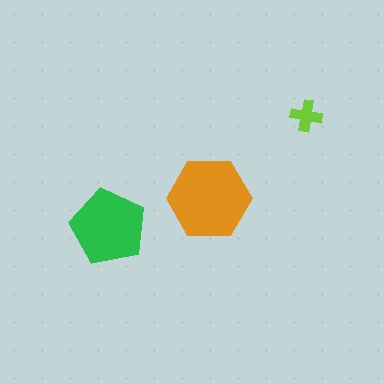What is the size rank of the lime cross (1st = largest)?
3rd.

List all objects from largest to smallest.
The orange hexagon, the green pentagon, the lime cross.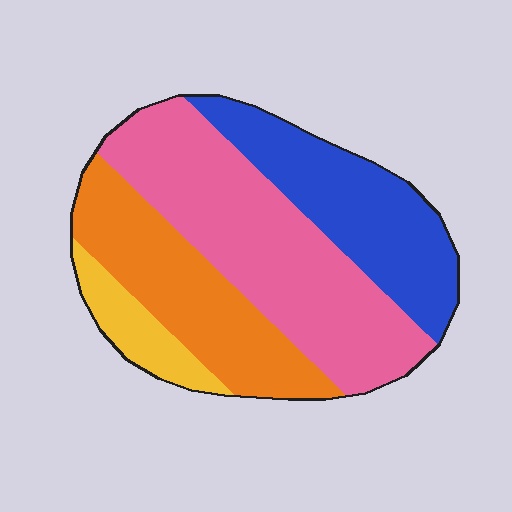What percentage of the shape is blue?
Blue covers roughly 25% of the shape.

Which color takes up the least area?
Yellow, at roughly 10%.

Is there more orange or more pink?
Pink.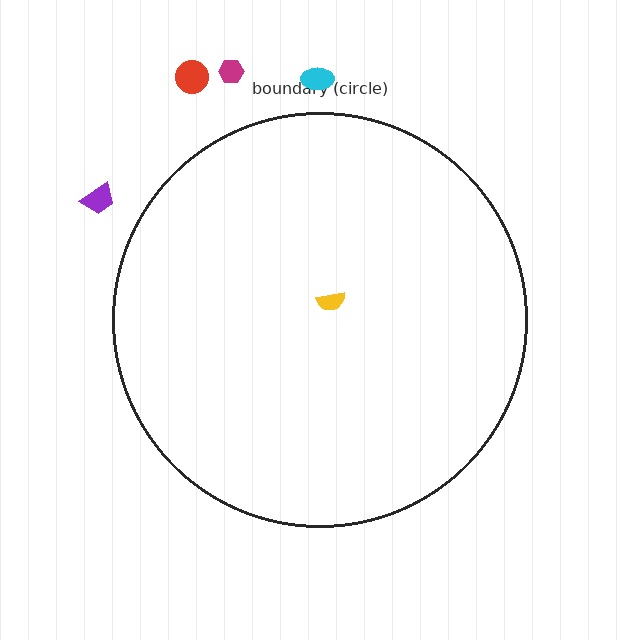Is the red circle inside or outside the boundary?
Outside.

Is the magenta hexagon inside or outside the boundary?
Outside.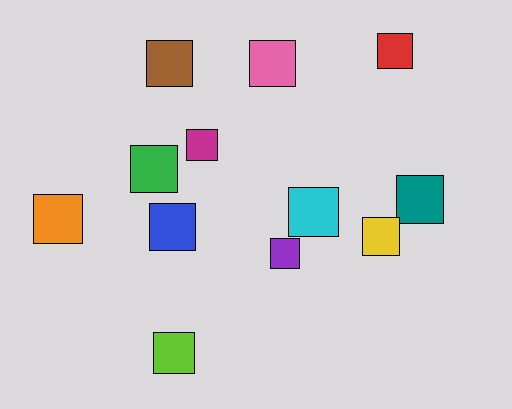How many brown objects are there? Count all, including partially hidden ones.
There is 1 brown object.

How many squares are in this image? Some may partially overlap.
There are 12 squares.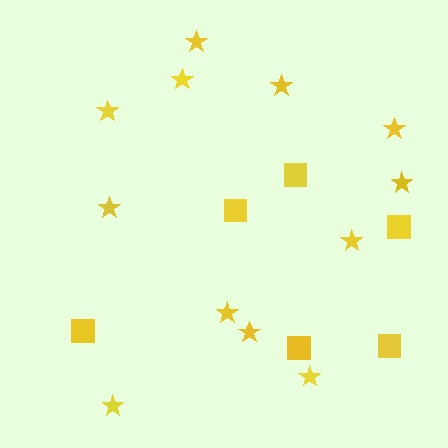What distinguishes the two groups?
There are 2 groups: one group of stars (12) and one group of squares (6).